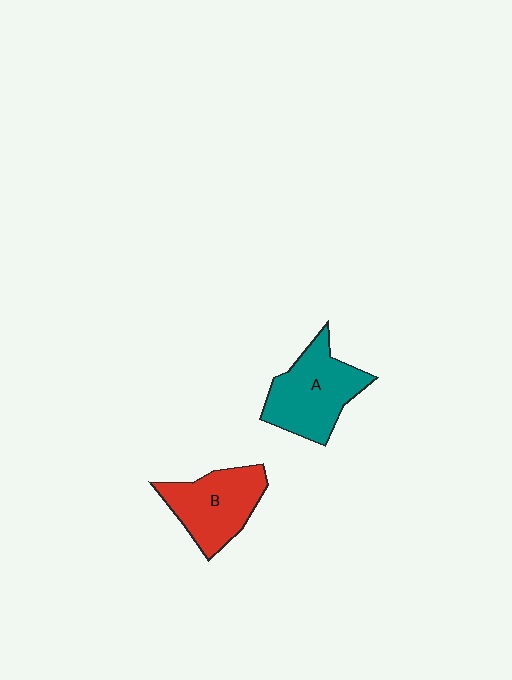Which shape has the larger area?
Shape A (teal).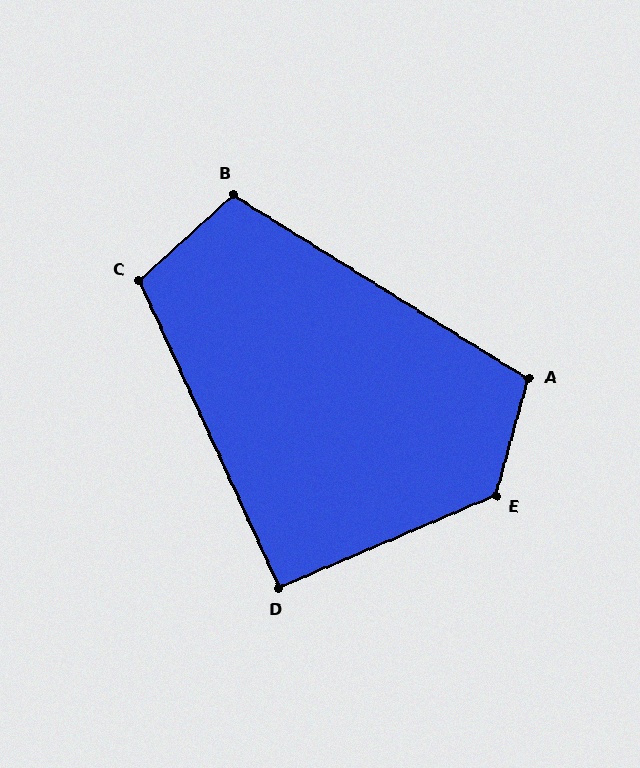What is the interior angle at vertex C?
Approximately 108 degrees (obtuse).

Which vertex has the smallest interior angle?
D, at approximately 91 degrees.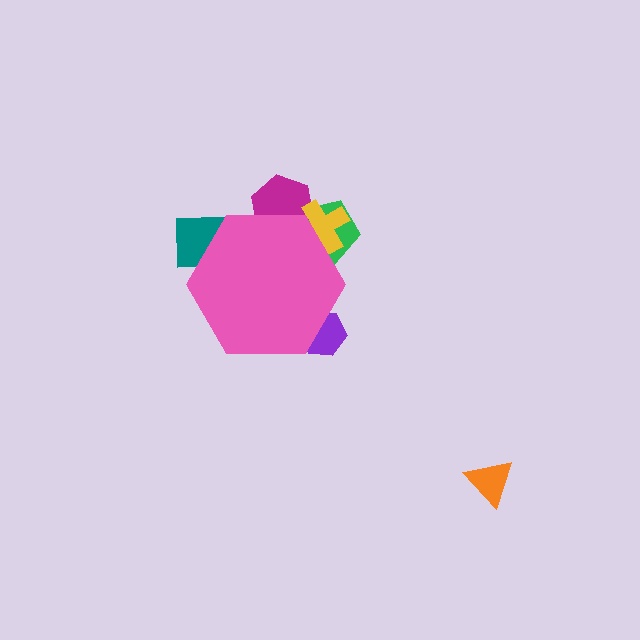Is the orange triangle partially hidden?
No, the orange triangle is fully visible.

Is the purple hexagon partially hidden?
Yes, the purple hexagon is partially hidden behind the pink hexagon.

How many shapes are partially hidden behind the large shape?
5 shapes are partially hidden.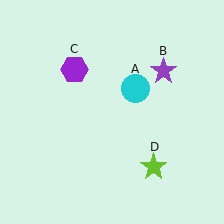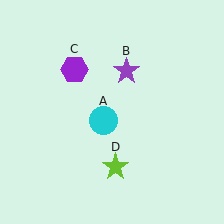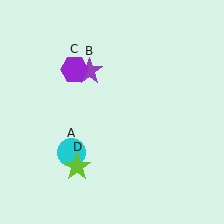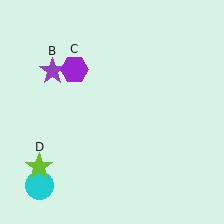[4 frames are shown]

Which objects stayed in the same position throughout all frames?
Purple hexagon (object C) remained stationary.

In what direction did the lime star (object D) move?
The lime star (object D) moved left.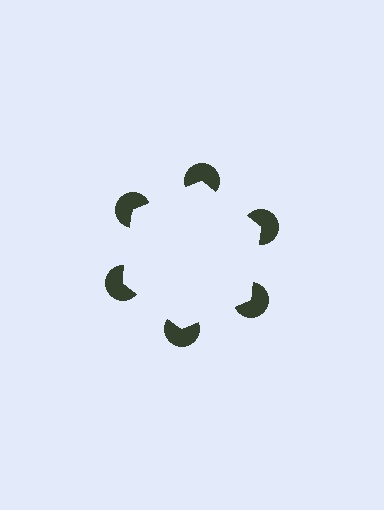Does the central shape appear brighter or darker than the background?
It typically appears slightly brighter than the background, even though no actual brightness change is drawn.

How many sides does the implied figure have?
6 sides.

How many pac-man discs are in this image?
There are 6 — one at each vertex of the illusory hexagon.